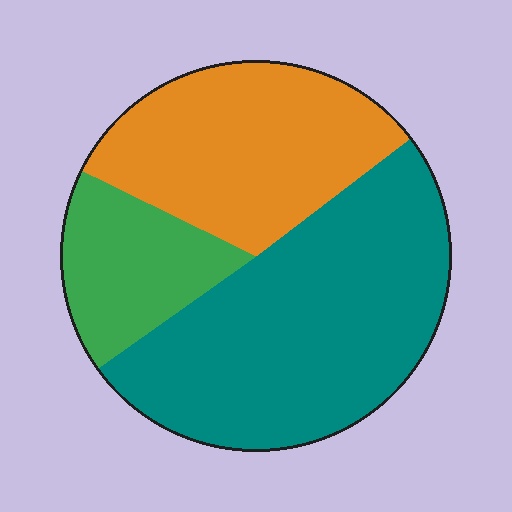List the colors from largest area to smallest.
From largest to smallest: teal, orange, green.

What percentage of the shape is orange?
Orange covers 32% of the shape.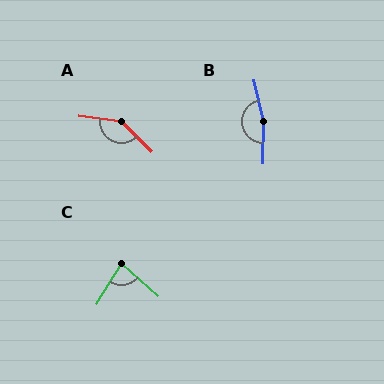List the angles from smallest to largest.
C (80°), A (144°), B (165°).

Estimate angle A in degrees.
Approximately 144 degrees.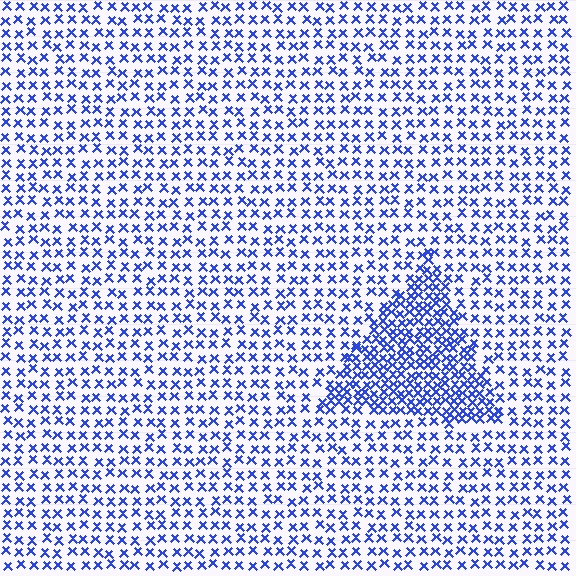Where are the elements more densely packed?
The elements are more densely packed inside the triangle boundary.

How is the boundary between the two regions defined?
The boundary is defined by a change in element density (approximately 2.2x ratio). All elements are the same color, size, and shape.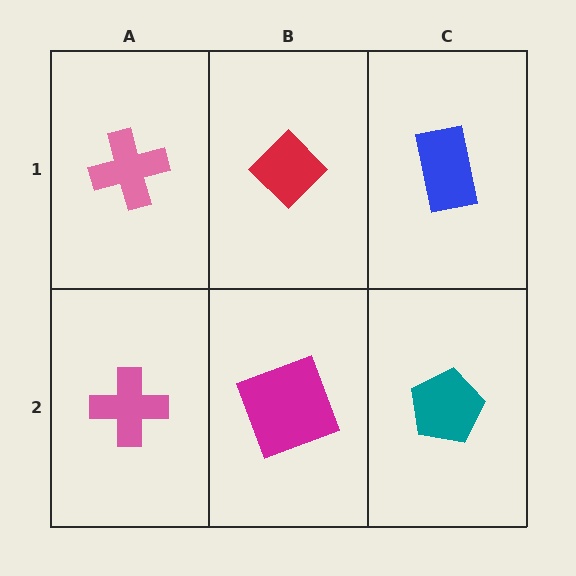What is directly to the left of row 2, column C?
A magenta square.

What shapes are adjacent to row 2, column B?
A red diamond (row 1, column B), a pink cross (row 2, column A), a teal pentagon (row 2, column C).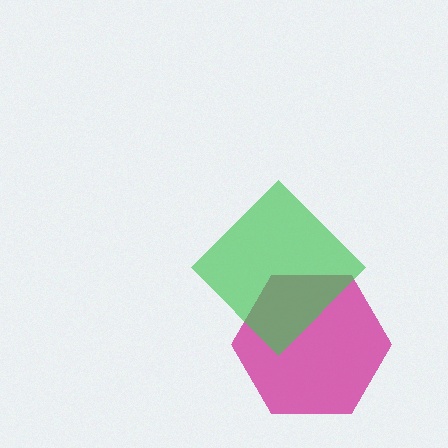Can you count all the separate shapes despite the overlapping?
Yes, there are 2 separate shapes.